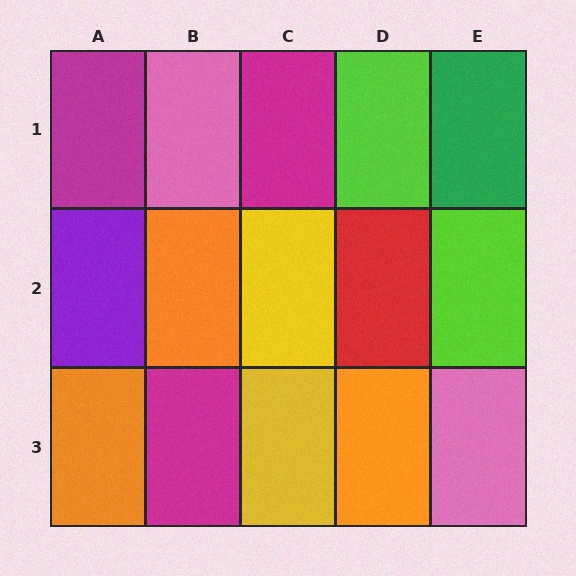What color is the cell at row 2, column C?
Yellow.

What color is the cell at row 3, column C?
Yellow.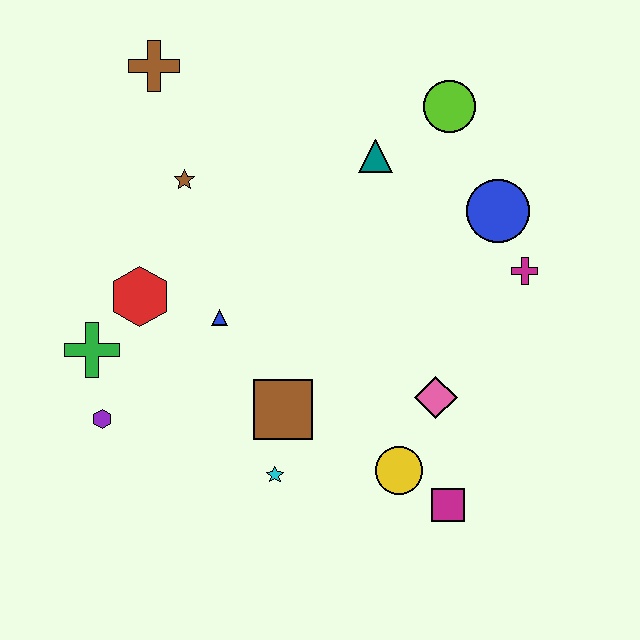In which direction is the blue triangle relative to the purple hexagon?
The blue triangle is to the right of the purple hexagon.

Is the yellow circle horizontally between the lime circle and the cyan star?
Yes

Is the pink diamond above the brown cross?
No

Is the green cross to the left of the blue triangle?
Yes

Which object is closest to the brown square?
The cyan star is closest to the brown square.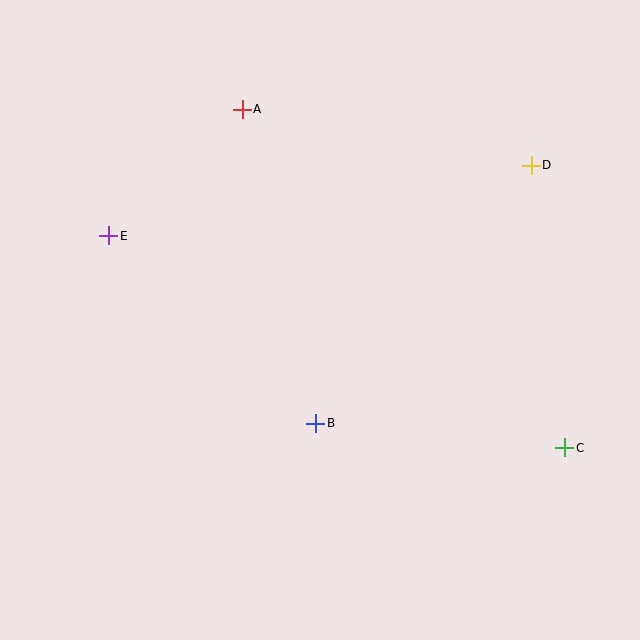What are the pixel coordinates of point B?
Point B is at (316, 423).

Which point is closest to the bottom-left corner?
Point B is closest to the bottom-left corner.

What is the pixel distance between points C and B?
The distance between C and B is 250 pixels.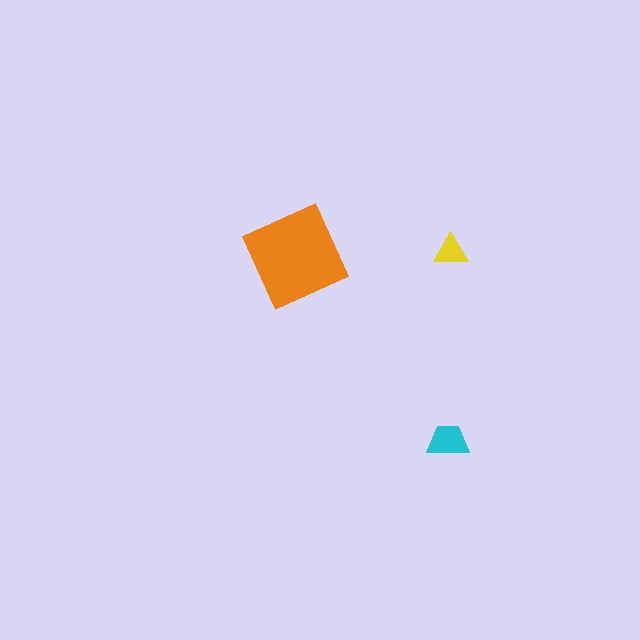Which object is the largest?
The orange diamond.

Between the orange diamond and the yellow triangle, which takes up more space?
The orange diamond.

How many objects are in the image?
There are 3 objects in the image.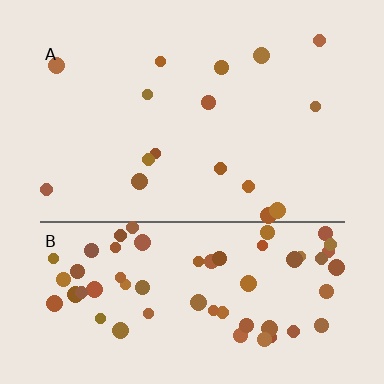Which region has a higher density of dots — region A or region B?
B (the bottom).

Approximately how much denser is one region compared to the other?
Approximately 4.0× — region B over region A.